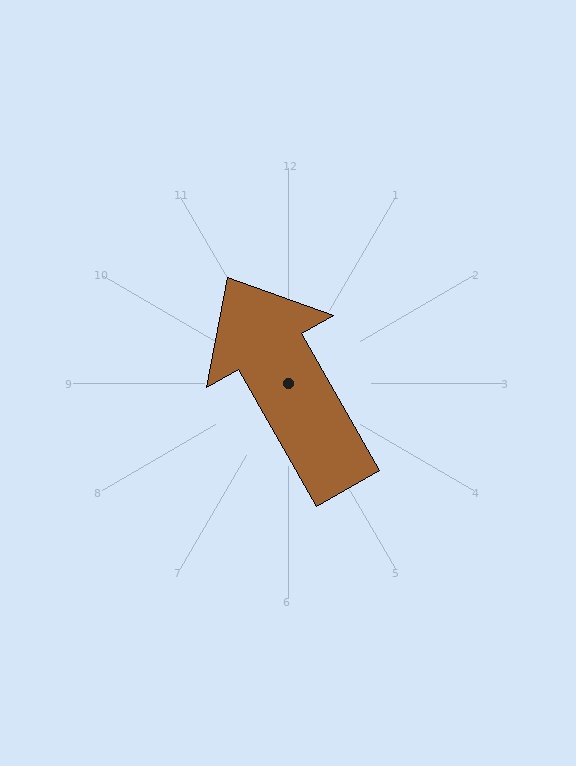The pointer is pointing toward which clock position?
Roughly 11 o'clock.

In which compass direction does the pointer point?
Northwest.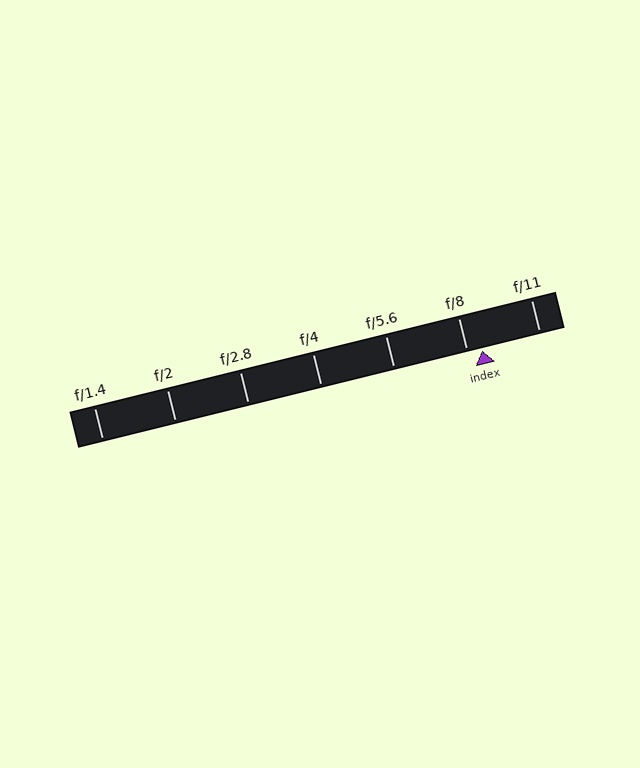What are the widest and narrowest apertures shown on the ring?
The widest aperture shown is f/1.4 and the narrowest is f/11.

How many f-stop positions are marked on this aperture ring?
There are 7 f-stop positions marked.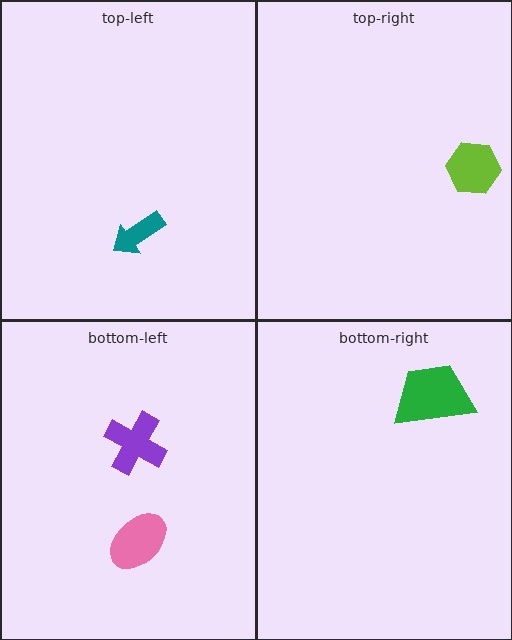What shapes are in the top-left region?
The teal arrow.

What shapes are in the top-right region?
The lime hexagon.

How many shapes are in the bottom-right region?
1.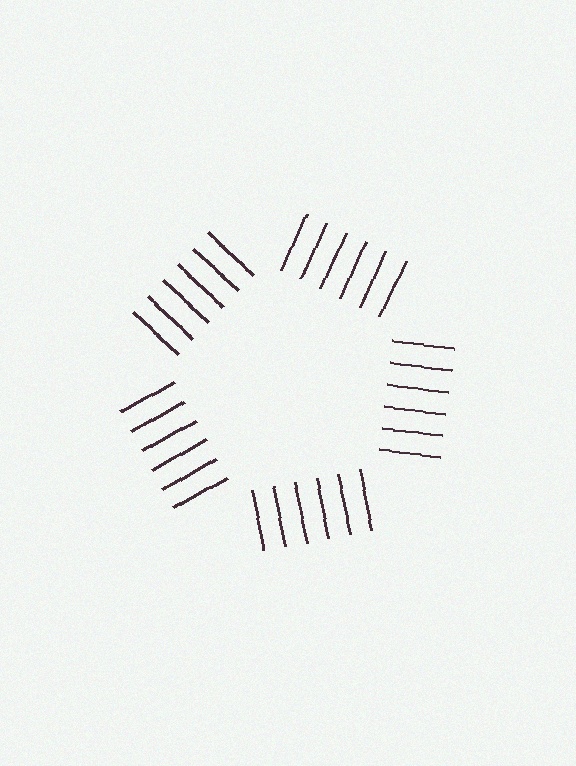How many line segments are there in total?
30 — 6 along each of the 5 edges.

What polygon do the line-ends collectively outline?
An illusory pentagon — the line segments terminate on its edges but no continuous stroke is drawn.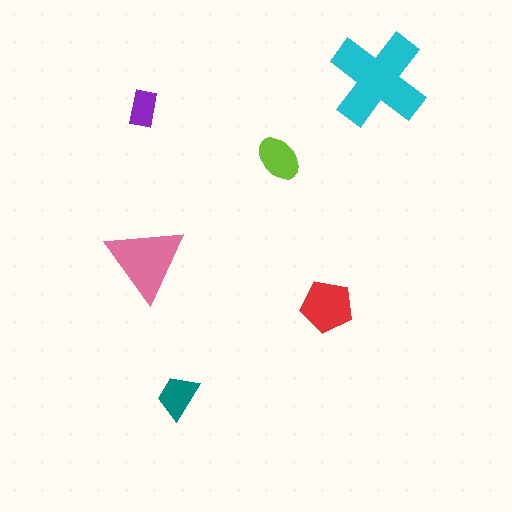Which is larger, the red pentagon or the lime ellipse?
The red pentagon.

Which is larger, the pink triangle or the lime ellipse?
The pink triangle.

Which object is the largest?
The cyan cross.